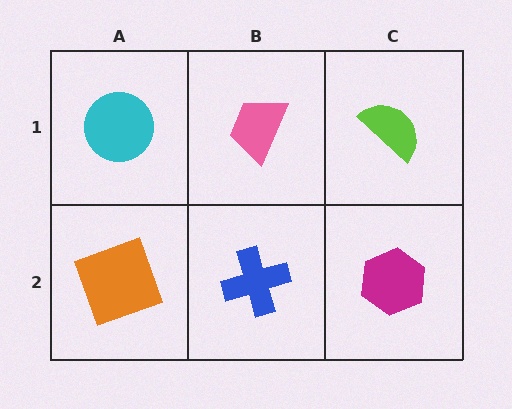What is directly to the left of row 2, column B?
An orange square.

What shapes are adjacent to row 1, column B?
A blue cross (row 2, column B), a cyan circle (row 1, column A), a lime semicircle (row 1, column C).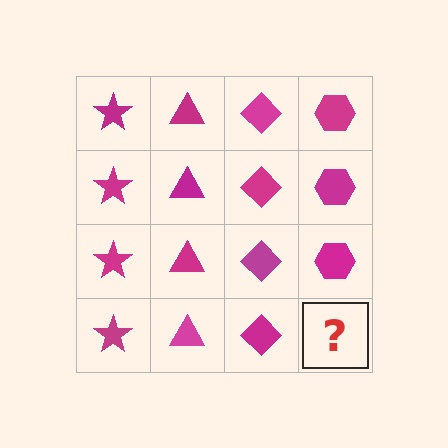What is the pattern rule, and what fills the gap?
The rule is that each column has a consistent shape. The gap should be filled with a magenta hexagon.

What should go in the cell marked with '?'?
The missing cell should contain a magenta hexagon.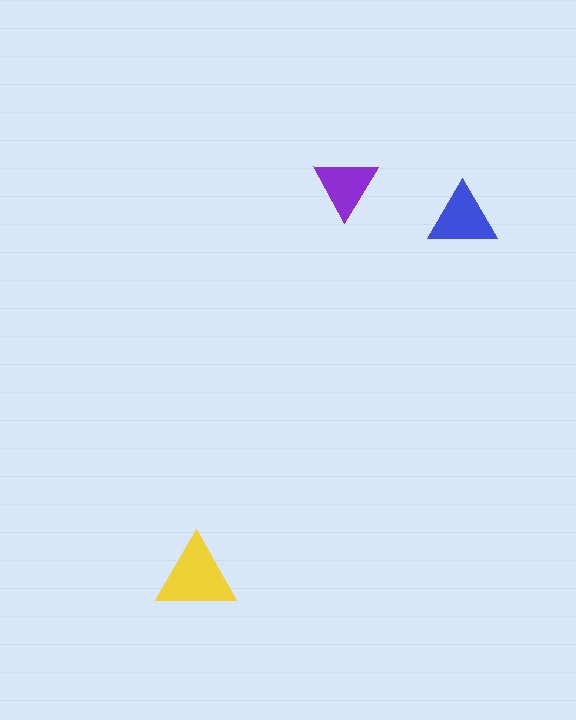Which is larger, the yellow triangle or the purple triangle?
The yellow one.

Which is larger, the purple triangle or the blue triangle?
The blue one.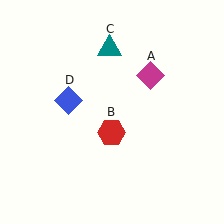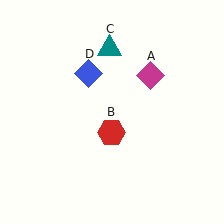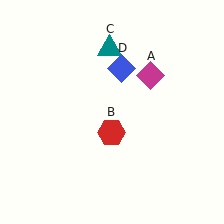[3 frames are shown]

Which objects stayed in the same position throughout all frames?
Magenta diamond (object A) and red hexagon (object B) and teal triangle (object C) remained stationary.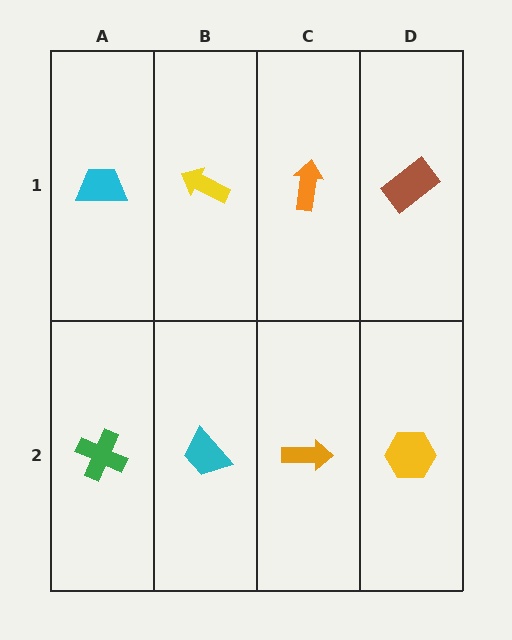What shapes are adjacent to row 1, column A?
A green cross (row 2, column A), a yellow arrow (row 1, column B).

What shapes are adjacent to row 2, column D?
A brown rectangle (row 1, column D), an orange arrow (row 2, column C).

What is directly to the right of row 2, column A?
A cyan trapezoid.